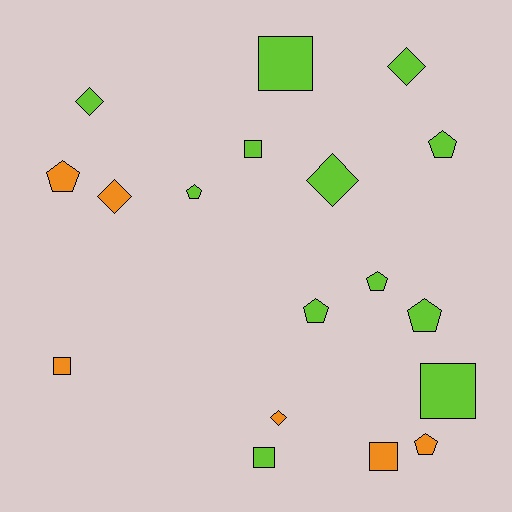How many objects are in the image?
There are 18 objects.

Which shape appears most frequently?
Pentagon, with 7 objects.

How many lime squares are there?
There are 4 lime squares.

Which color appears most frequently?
Lime, with 12 objects.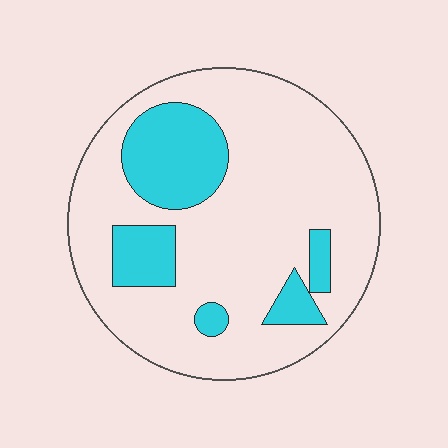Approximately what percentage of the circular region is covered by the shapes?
Approximately 25%.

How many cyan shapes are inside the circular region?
5.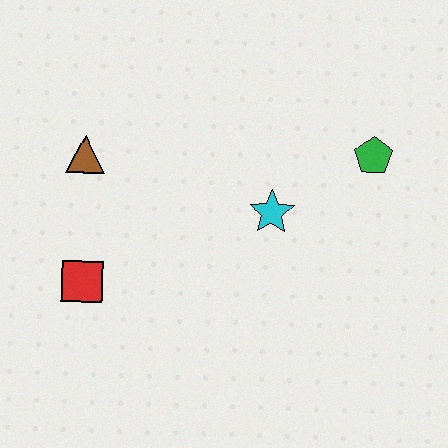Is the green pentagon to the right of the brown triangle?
Yes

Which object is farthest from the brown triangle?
The green pentagon is farthest from the brown triangle.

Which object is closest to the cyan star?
The green pentagon is closest to the cyan star.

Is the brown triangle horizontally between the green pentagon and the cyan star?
No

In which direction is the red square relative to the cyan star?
The red square is to the left of the cyan star.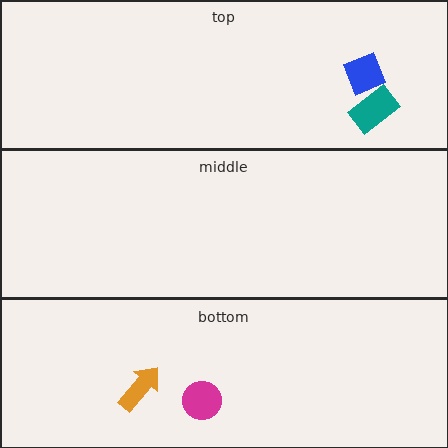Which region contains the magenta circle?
The bottom region.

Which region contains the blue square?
The top region.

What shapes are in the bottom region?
The magenta circle, the orange arrow.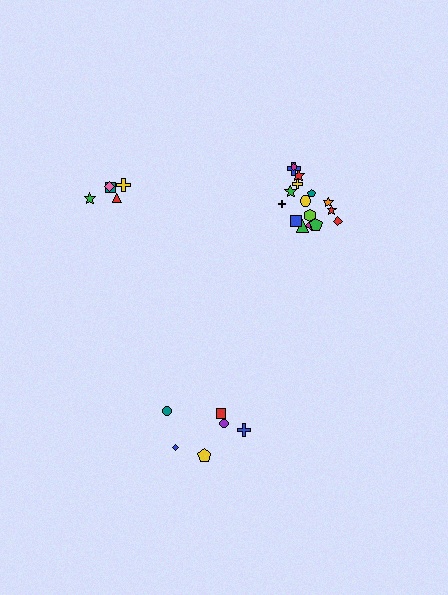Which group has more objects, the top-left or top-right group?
The top-right group.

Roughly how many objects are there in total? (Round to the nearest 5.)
Roughly 30 objects in total.